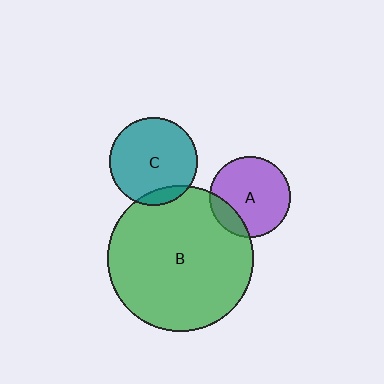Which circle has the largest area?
Circle B (green).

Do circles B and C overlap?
Yes.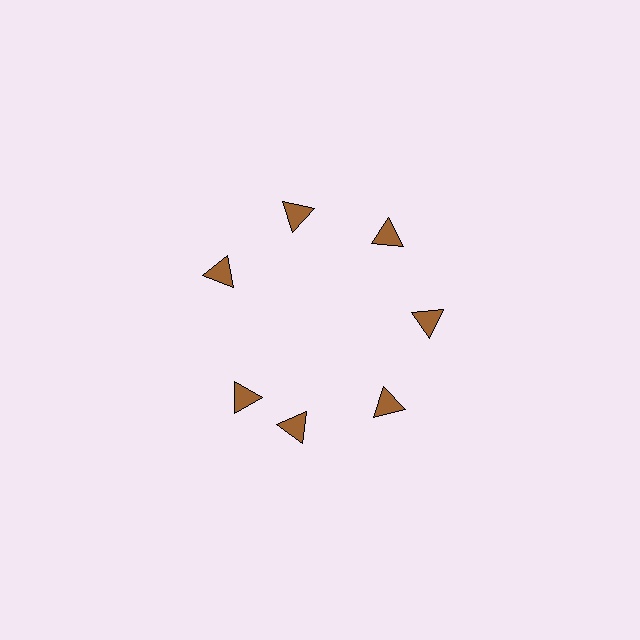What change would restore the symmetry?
The symmetry would be restored by rotating it back into even spacing with its neighbors so that all 7 triangles sit at equal angles and equal distance from the center.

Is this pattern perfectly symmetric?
No. The 7 brown triangles are arranged in a ring, but one element near the 8 o'clock position is rotated out of alignment along the ring, breaking the 7-fold rotational symmetry.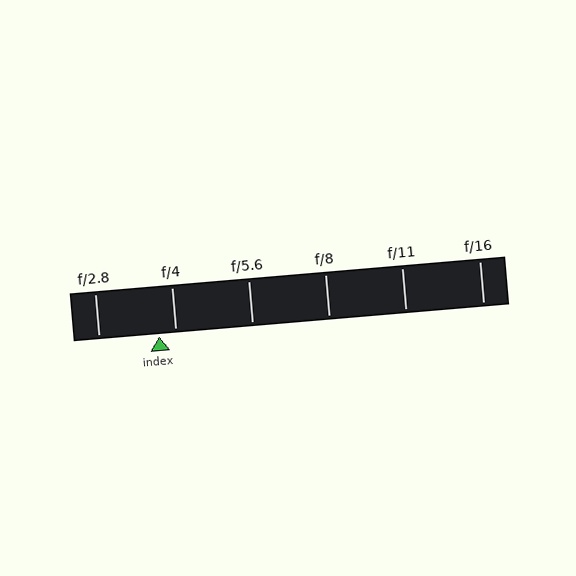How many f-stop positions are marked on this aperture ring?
There are 6 f-stop positions marked.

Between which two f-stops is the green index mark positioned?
The index mark is between f/2.8 and f/4.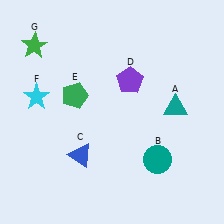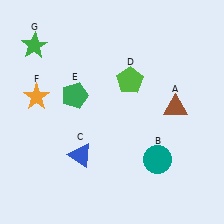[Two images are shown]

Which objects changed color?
A changed from teal to brown. D changed from purple to lime. F changed from cyan to orange.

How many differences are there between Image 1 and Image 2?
There are 3 differences between the two images.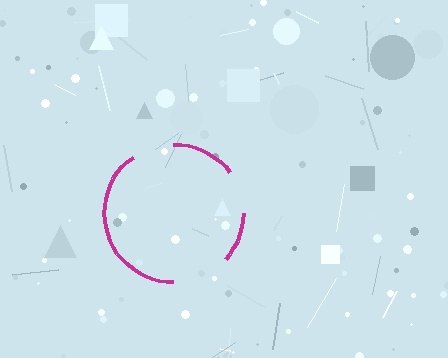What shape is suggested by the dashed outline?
The dashed outline suggests a circle.